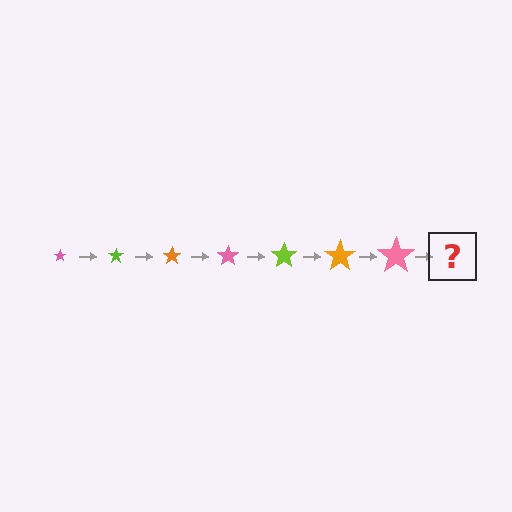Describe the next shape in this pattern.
It should be a lime star, larger than the previous one.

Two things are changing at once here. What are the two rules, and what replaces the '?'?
The two rules are that the star grows larger each step and the color cycles through pink, lime, and orange. The '?' should be a lime star, larger than the previous one.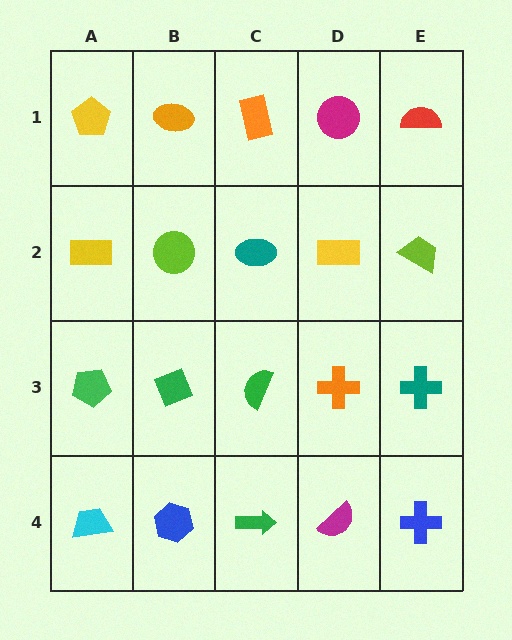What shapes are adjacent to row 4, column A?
A green pentagon (row 3, column A), a blue hexagon (row 4, column B).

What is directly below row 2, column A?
A green pentagon.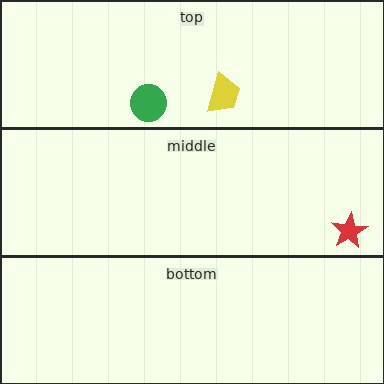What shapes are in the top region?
The green circle, the yellow trapezoid.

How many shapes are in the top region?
2.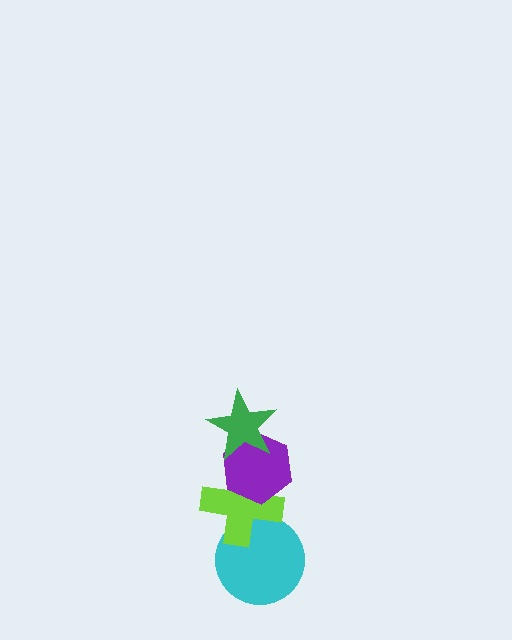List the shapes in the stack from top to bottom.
From top to bottom: the green star, the purple hexagon, the lime cross, the cyan circle.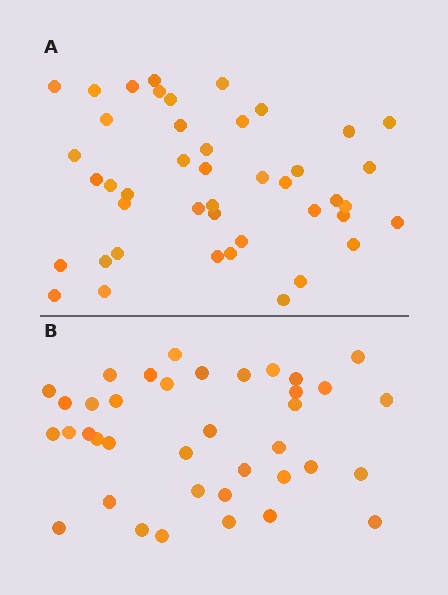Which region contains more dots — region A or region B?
Region A (the top region) has more dots.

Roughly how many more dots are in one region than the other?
Region A has about 6 more dots than region B.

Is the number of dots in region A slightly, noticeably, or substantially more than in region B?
Region A has only slightly more — the two regions are fairly close. The ratio is roughly 1.2 to 1.